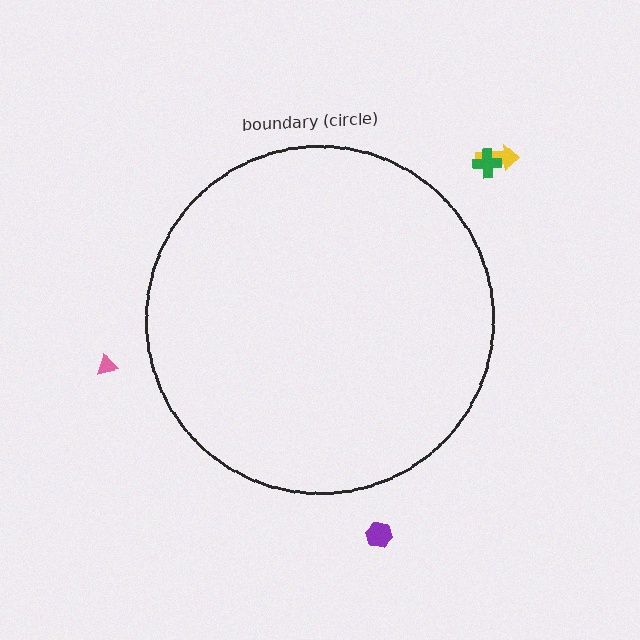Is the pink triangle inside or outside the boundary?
Outside.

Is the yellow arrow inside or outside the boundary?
Outside.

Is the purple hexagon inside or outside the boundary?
Outside.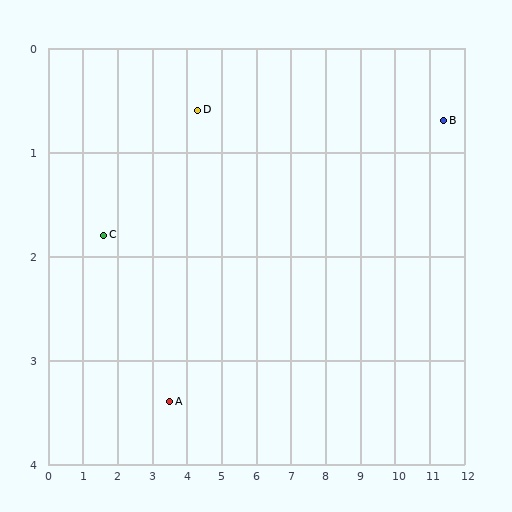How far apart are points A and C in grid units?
Points A and C are about 2.5 grid units apart.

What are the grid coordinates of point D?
Point D is at approximately (4.3, 0.6).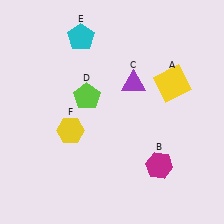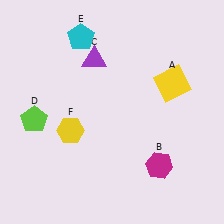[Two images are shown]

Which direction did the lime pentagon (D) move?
The lime pentagon (D) moved left.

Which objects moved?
The objects that moved are: the purple triangle (C), the lime pentagon (D).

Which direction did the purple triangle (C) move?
The purple triangle (C) moved left.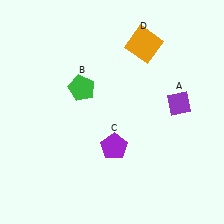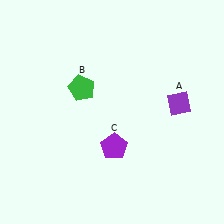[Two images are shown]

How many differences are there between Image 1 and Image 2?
There is 1 difference between the two images.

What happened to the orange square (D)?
The orange square (D) was removed in Image 2. It was in the top-right area of Image 1.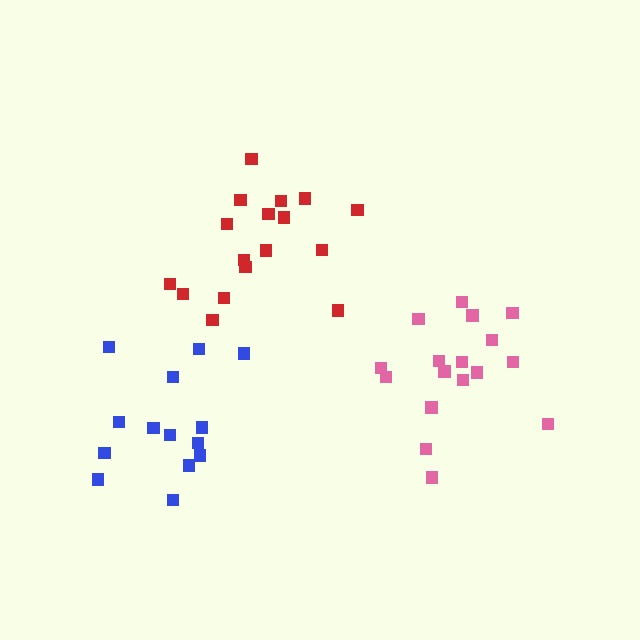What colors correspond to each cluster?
The clusters are colored: red, pink, blue.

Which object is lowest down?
The blue cluster is bottommost.